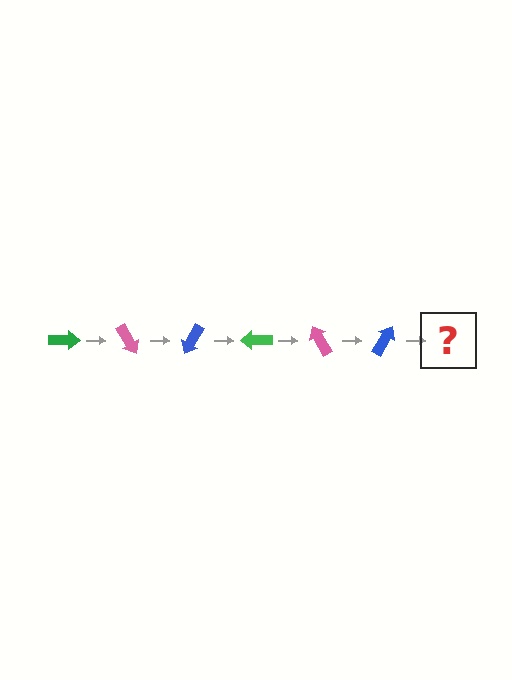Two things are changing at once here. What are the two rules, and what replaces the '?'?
The two rules are that it rotates 60 degrees each step and the color cycles through green, pink, and blue. The '?' should be a green arrow, rotated 360 degrees from the start.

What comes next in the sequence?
The next element should be a green arrow, rotated 360 degrees from the start.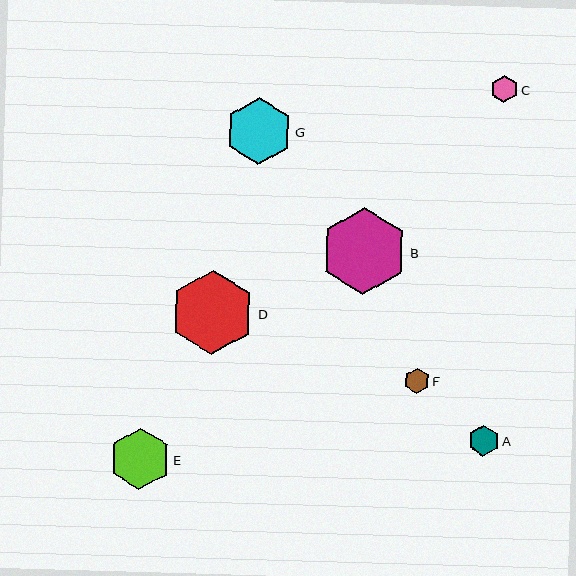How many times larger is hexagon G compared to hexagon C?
Hexagon G is approximately 2.5 times the size of hexagon C.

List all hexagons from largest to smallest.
From largest to smallest: B, D, G, E, A, C, F.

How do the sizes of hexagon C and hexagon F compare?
Hexagon C and hexagon F are approximately the same size.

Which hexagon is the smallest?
Hexagon F is the smallest with a size of approximately 25 pixels.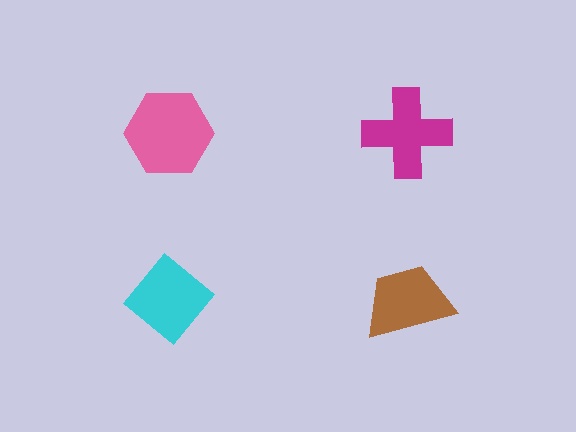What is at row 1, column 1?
A pink hexagon.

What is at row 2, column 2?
A brown trapezoid.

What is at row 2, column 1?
A cyan diamond.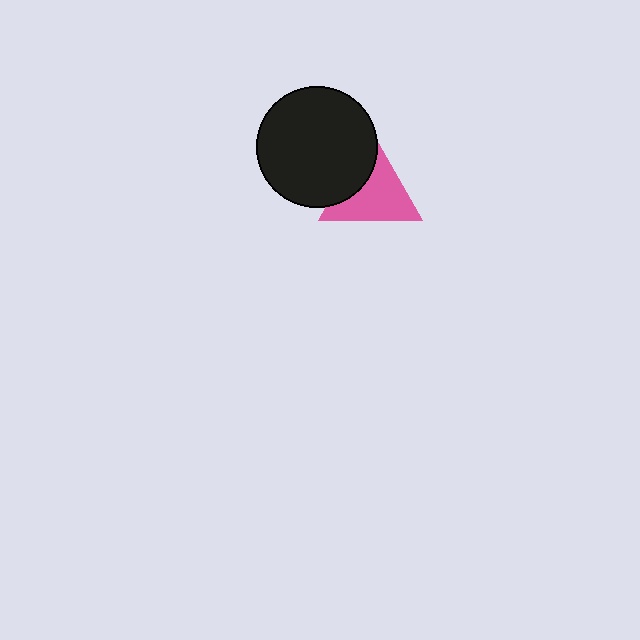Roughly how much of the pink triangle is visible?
Most of it is visible (roughly 69%).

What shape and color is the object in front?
The object in front is a black circle.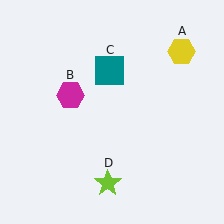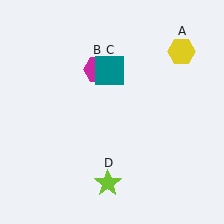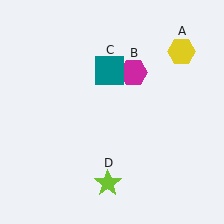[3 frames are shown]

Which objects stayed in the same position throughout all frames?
Yellow hexagon (object A) and teal square (object C) and lime star (object D) remained stationary.